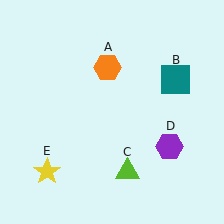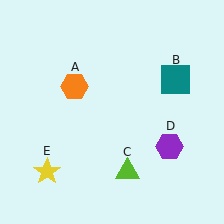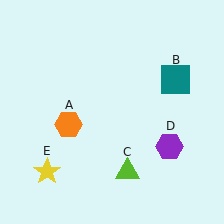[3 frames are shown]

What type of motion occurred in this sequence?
The orange hexagon (object A) rotated counterclockwise around the center of the scene.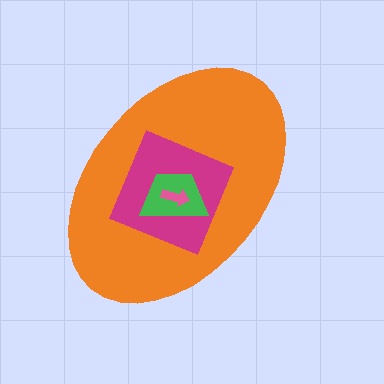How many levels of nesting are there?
4.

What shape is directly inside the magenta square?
The green trapezoid.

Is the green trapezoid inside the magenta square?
Yes.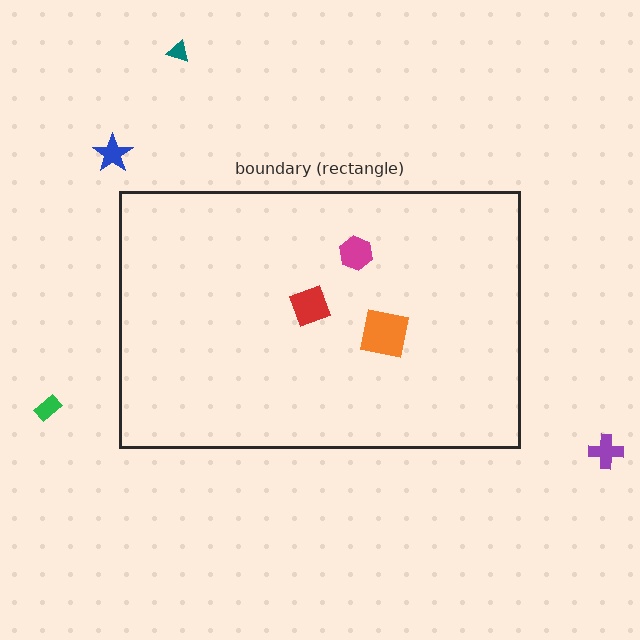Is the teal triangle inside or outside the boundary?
Outside.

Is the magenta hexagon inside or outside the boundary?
Inside.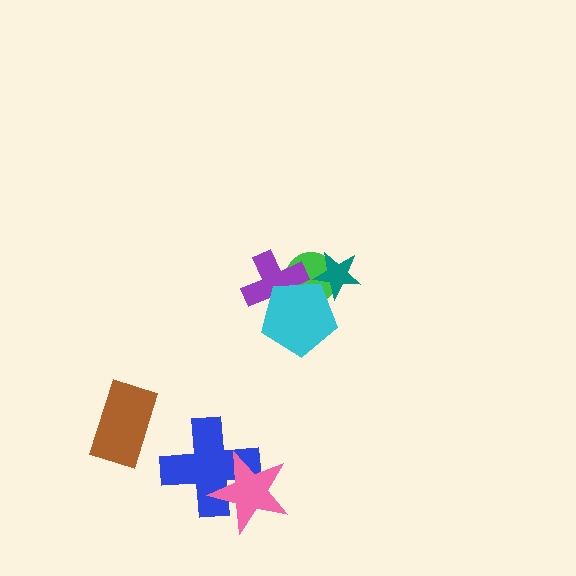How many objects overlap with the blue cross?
1 object overlaps with the blue cross.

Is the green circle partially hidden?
Yes, it is partially covered by another shape.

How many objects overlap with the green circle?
3 objects overlap with the green circle.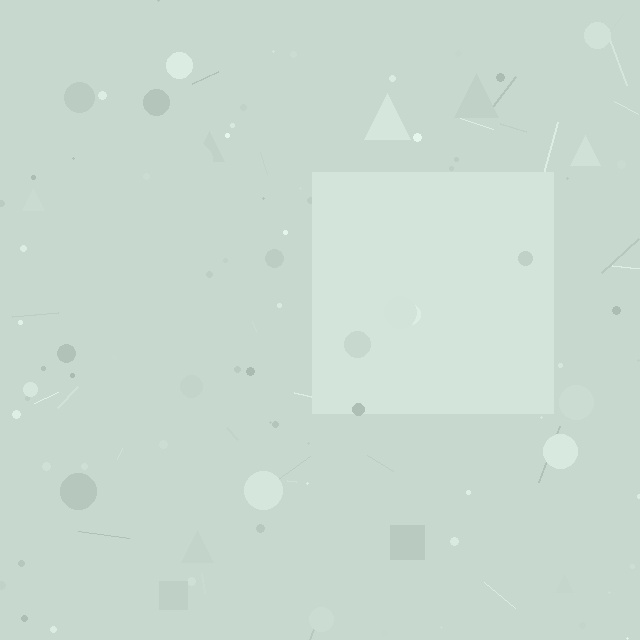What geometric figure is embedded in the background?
A square is embedded in the background.